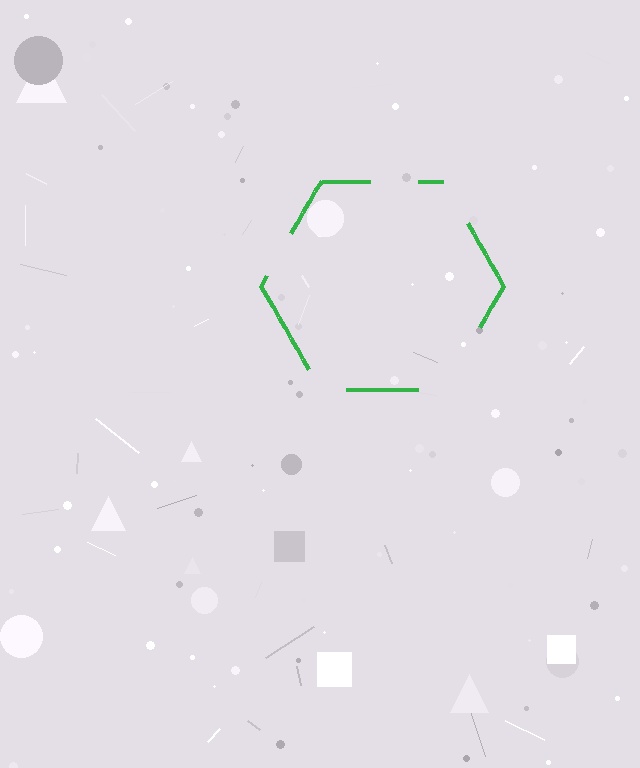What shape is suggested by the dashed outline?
The dashed outline suggests a hexagon.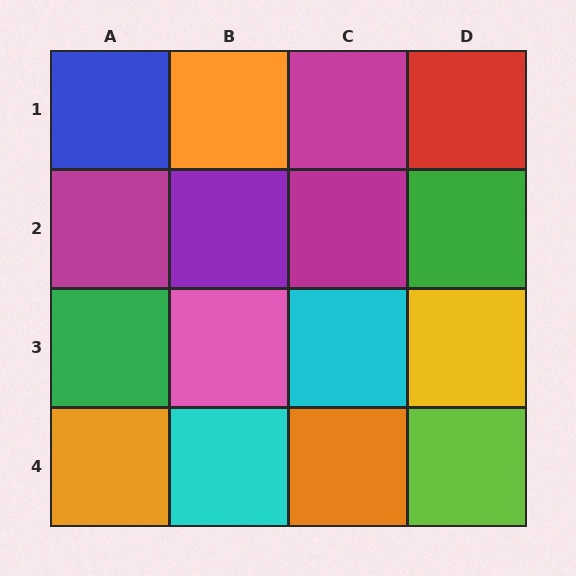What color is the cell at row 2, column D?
Green.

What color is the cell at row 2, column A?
Magenta.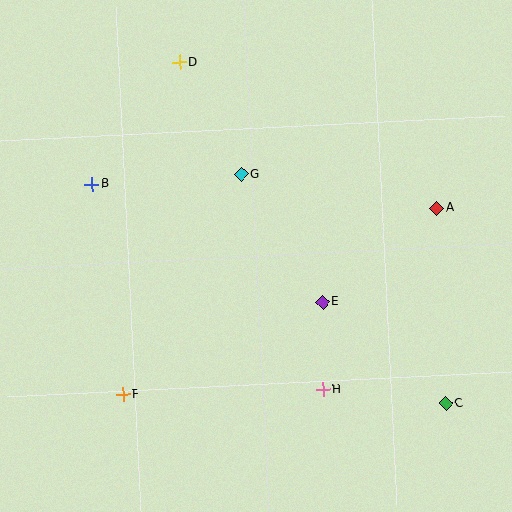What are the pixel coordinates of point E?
Point E is at (323, 302).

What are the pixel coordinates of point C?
Point C is at (446, 404).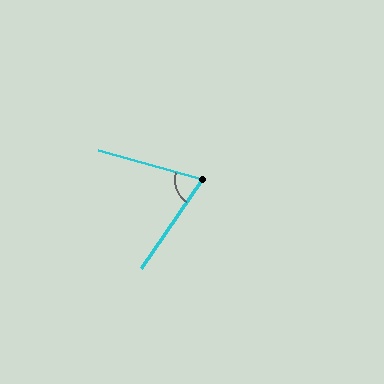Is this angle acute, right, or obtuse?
It is acute.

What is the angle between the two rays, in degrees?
Approximately 71 degrees.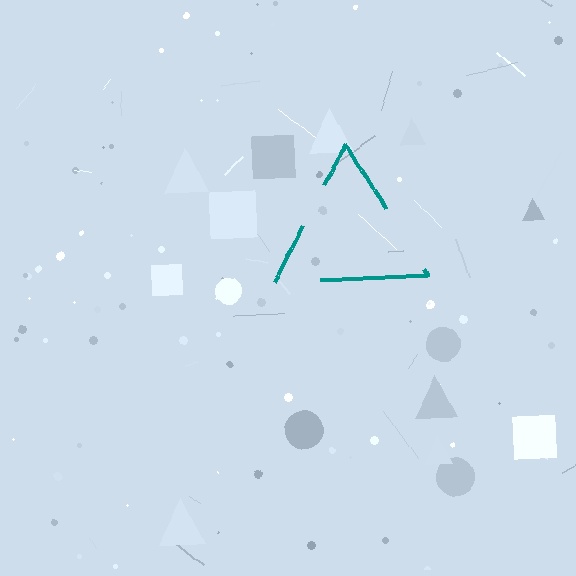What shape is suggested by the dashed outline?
The dashed outline suggests a triangle.